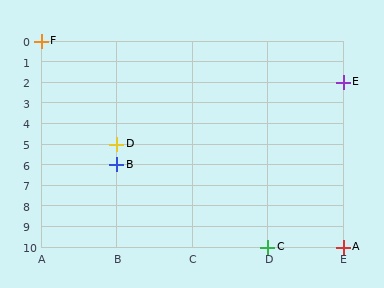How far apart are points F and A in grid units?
Points F and A are 4 columns and 10 rows apart (about 10.8 grid units diagonally).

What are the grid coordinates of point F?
Point F is at grid coordinates (A, 0).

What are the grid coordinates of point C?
Point C is at grid coordinates (D, 10).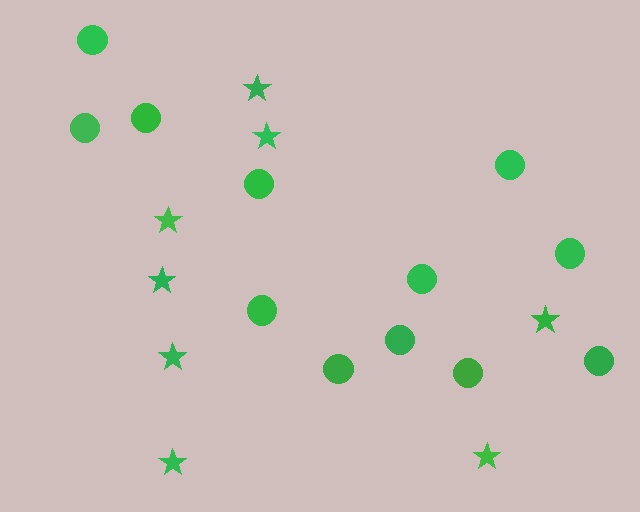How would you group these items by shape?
There are 2 groups: one group of circles (12) and one group of stars (8).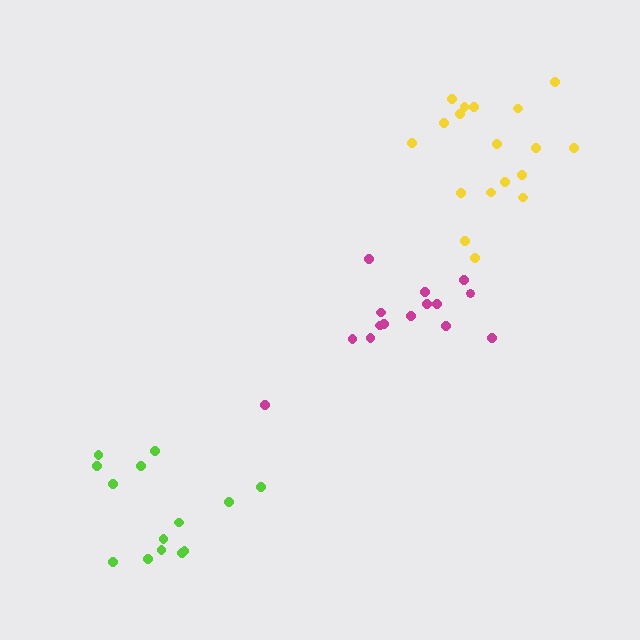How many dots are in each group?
Group 1: 15 dots, Group 2: 14 dots, Group 3: 18 dots (47 total).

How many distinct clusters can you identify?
There are 3 distinct clusters.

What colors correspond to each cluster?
The clusters are colored: magenta, lime, yellow.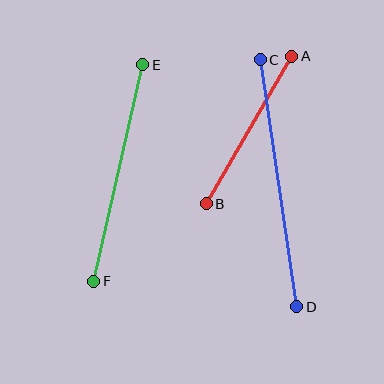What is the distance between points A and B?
The distance is approximately 170 pixels.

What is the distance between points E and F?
The distance is approximately 222 pixels.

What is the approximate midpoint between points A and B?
The midpoint is at approximately (249, 130) pixels.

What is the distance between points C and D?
The distance is approximately 249 pixels.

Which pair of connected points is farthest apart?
Points C and D are farthest apart.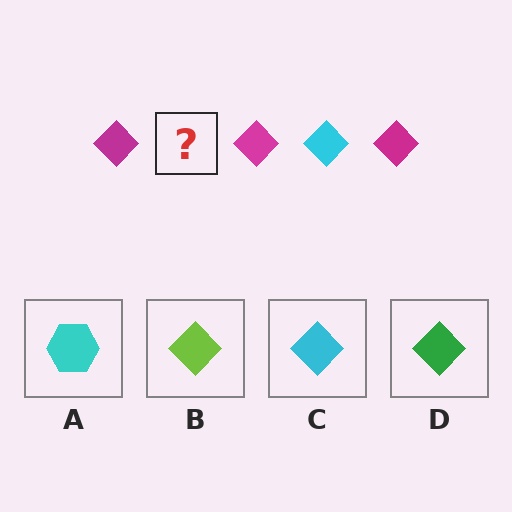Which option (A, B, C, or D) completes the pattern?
C.